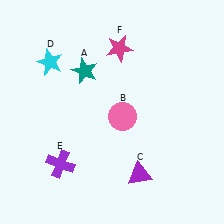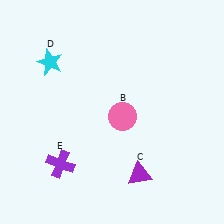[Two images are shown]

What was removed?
The teal star (A), the magenta star (F) were removed in Image 2.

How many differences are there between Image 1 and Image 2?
There are 2 differences between the two images.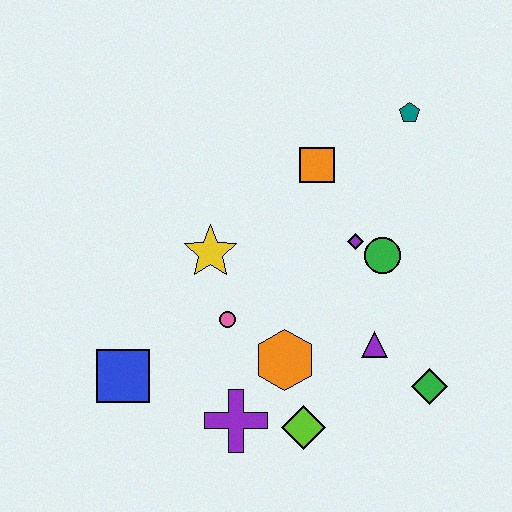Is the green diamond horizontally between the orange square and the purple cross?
No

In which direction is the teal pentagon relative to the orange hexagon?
The teal pentagon is above the orange hexagon.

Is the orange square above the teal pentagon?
No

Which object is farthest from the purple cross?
The teal pentagon is farthest from the purple cross.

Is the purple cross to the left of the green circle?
Yes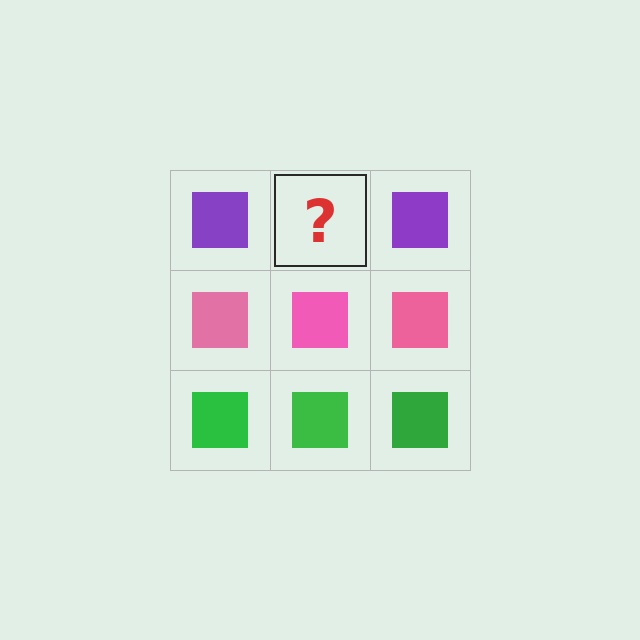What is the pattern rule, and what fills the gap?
The rule is that each row has a consistent color. The gap should be filled with a purple square.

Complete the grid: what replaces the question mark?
The question mark should be replaced with a purple square.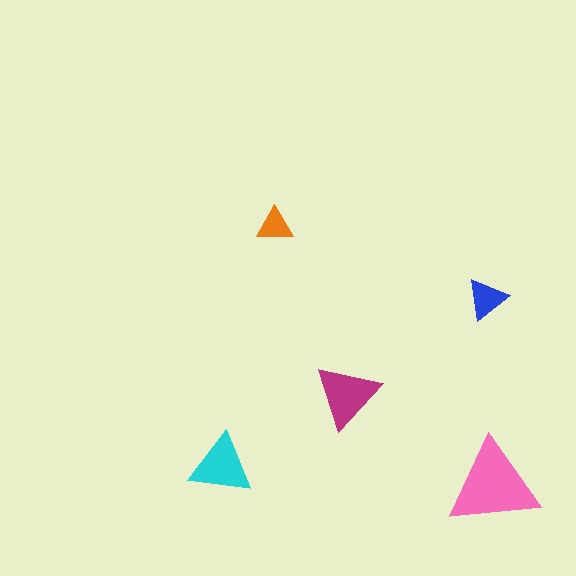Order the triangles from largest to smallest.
the pink one, the magenta one, the cyan one, the blue one, the orange one.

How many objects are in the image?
There are 5 objects in the image.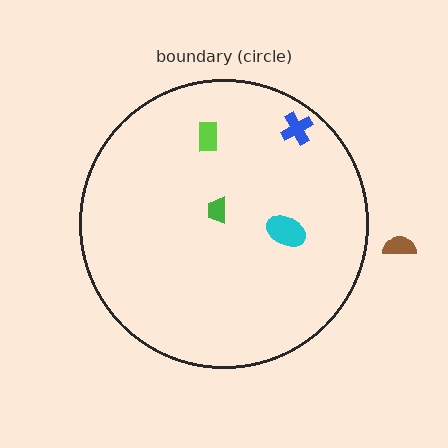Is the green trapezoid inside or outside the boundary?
Inside.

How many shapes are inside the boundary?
4 inside, 1 outside.